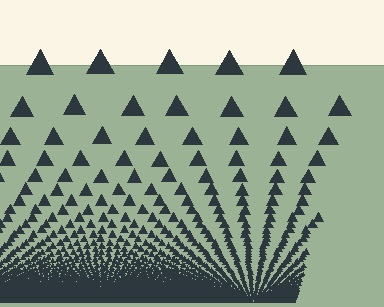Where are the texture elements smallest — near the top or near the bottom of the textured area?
Near the bottom.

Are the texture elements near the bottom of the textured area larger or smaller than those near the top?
Smaller. The gradient is inverted — elements near the bottom are smaller and denser.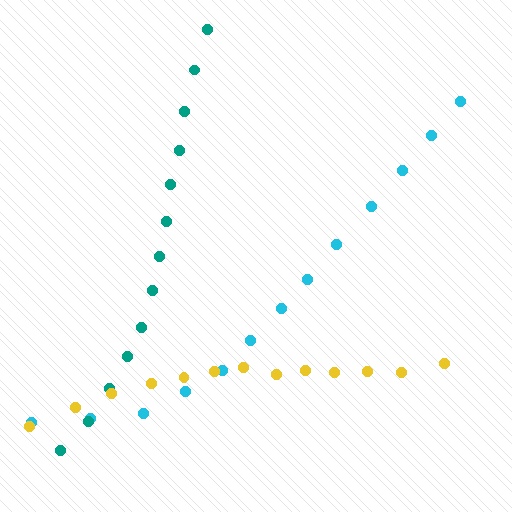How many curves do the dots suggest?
There are 3 distinct paths.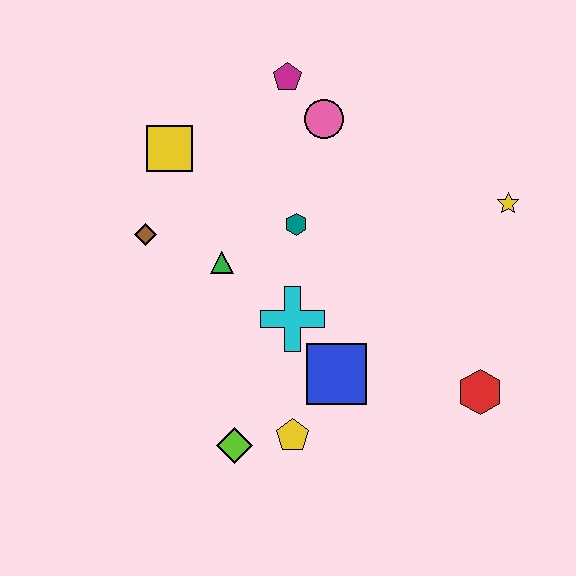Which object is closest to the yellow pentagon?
The lime diamond is closest to the yellow pentagon.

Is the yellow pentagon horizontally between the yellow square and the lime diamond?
No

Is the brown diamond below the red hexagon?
No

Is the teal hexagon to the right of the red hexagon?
No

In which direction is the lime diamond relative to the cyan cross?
The lime diamond is below the cyan cross.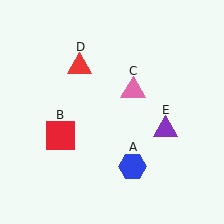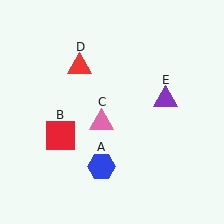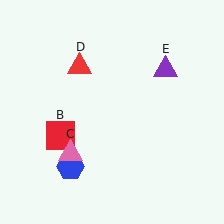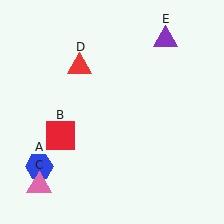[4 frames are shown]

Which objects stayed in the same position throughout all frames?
Red square (object B) and red triangle (object D) remained stationary.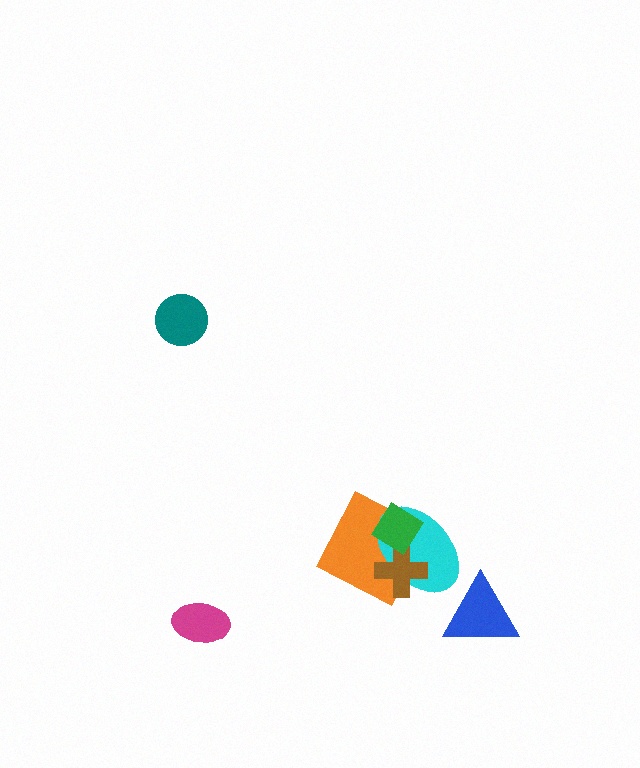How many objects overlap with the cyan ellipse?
3 objects overlap with the cyan ellipse.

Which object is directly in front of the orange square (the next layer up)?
The cyan ellipse is directly in front of the orange square.